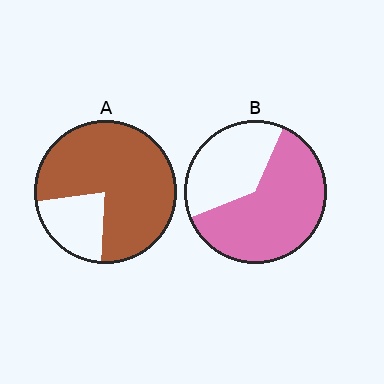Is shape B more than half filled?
Yes.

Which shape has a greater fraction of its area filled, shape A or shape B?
Shape A.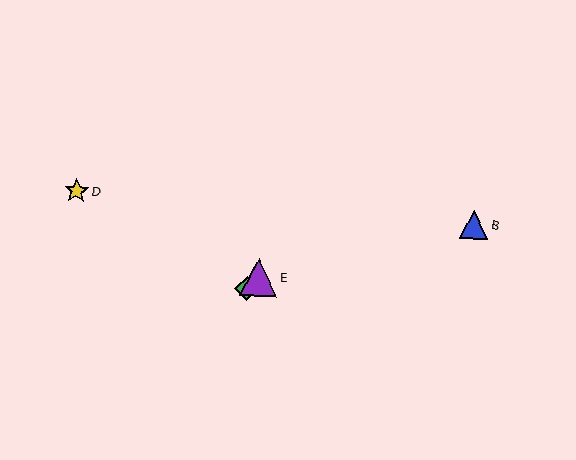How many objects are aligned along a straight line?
3 objects (A, C, E) are aligned along a straight line.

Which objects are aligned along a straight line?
Objects A, C, E are aligned along a straight line.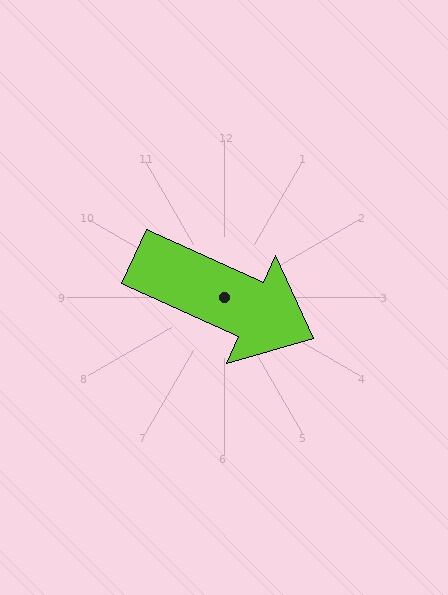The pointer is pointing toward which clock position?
Roughly 4 o'clock.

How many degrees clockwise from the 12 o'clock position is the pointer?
Approximately 114 degrees.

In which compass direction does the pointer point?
Southeast.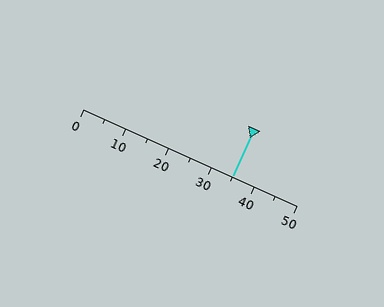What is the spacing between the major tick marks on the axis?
The major ticks are spaced 10 apart.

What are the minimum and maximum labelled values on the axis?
The axis runs from 0 to 50.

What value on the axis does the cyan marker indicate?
The marker indicates approximately 35.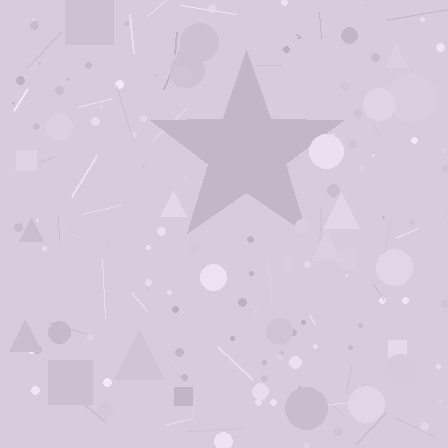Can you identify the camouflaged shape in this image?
The camouflaged shape is a star.